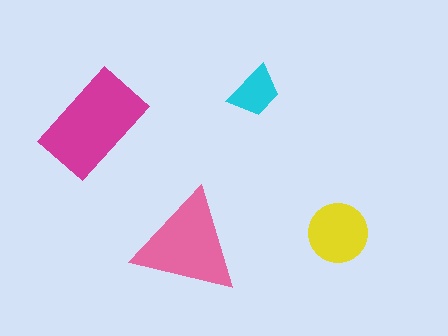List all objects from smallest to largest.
The cyan trapezoid, the yellow circle, the pink triangle, the magenta rectangle.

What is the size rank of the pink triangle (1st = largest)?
2nd.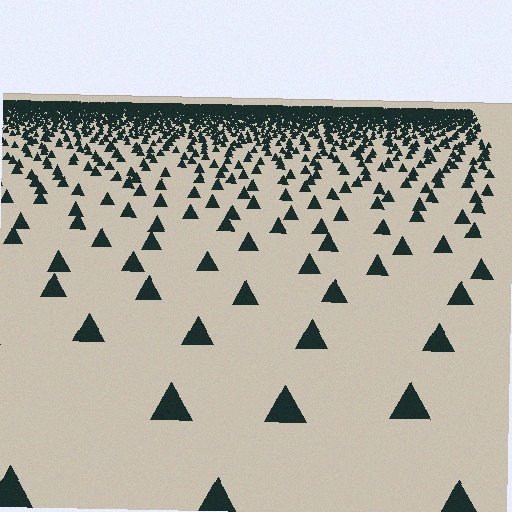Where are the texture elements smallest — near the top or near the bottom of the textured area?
Near the top.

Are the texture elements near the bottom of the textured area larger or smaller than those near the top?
Larger. Near the bottom, elements are closer to the viewer and appear at a bigger on-screen size.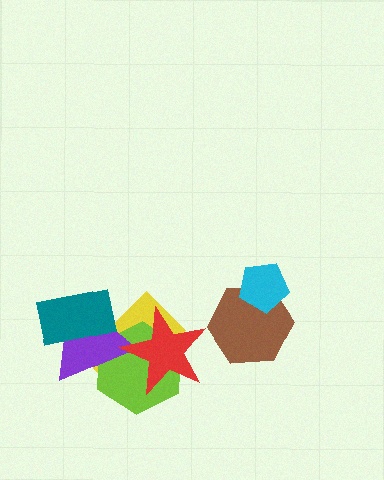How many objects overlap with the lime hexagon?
3 objects overlap with the lime hexagon.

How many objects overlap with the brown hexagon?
1 object overlaps with the brown hexagon.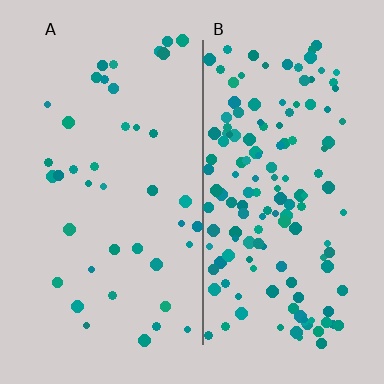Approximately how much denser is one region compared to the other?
Approximately 3.6× — region B over region A.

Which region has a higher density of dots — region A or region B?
B (the right).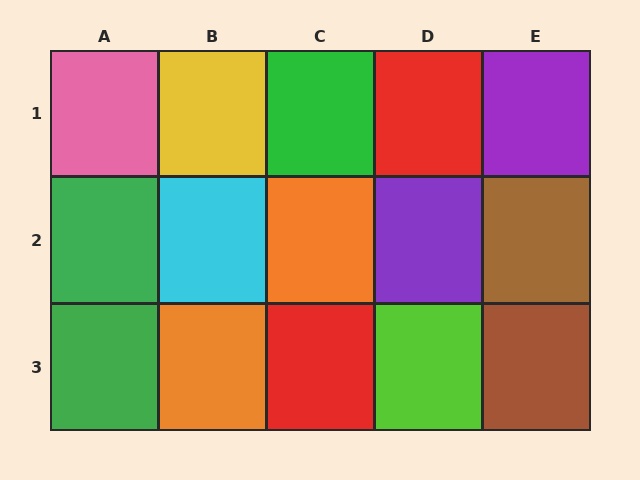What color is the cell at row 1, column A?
Pink.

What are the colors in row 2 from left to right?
Green, cyan, orange, purple, brown.